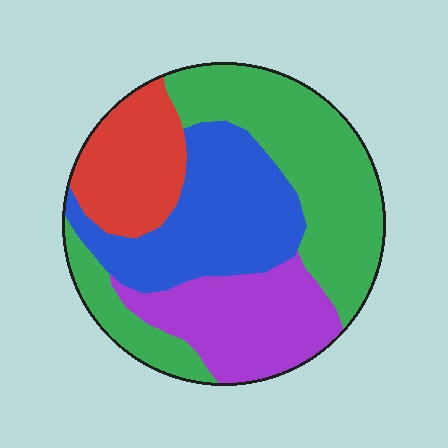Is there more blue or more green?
Green.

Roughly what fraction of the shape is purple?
Purple takes up about one fifth (1/5) of the shape.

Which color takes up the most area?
Green, at roughly 40%.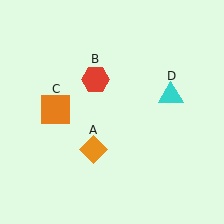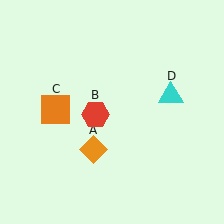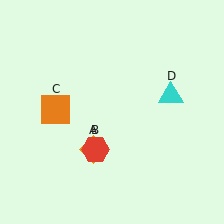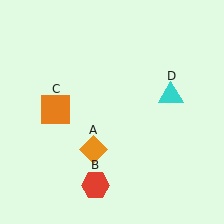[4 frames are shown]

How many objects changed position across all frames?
1 object changed position: red hexagon (object B).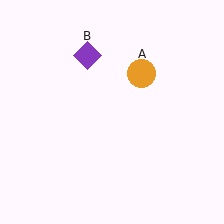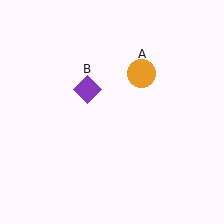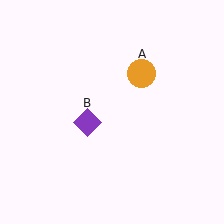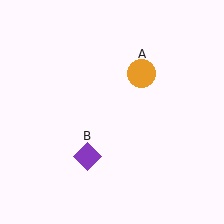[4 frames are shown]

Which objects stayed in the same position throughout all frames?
Orange circle (object A) remained stationary.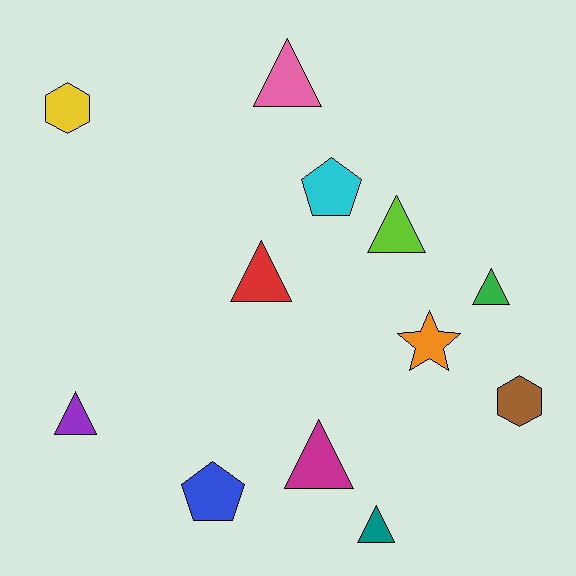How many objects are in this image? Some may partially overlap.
There are 12 objects.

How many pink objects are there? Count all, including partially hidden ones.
There is 1 pink object.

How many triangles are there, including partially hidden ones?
There are 7 triangles.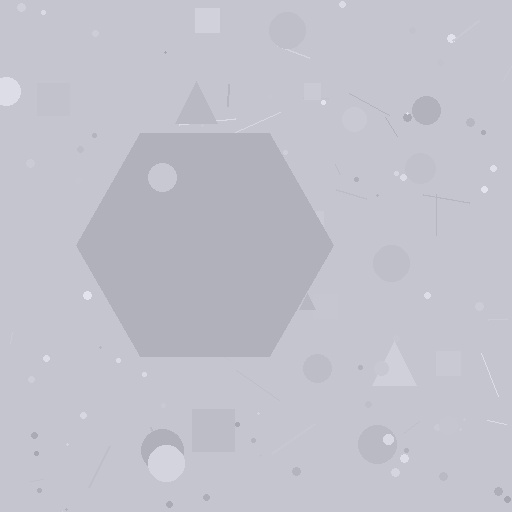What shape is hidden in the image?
A hexagon is hidden in the image.